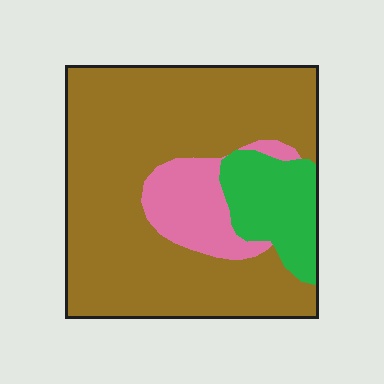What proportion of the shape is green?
Green covers 14% of the shape.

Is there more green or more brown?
Brown.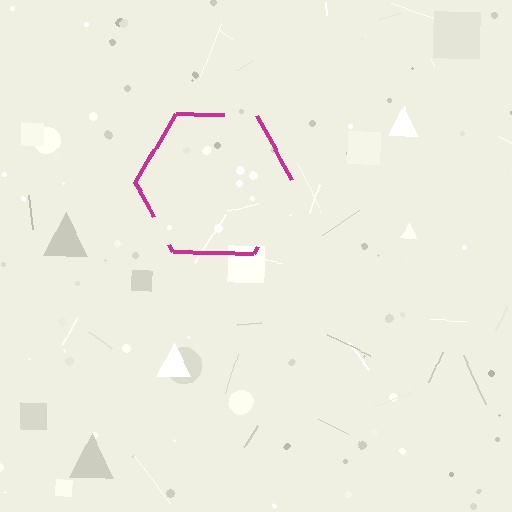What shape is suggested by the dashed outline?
The dashed outline suggests a hexagon.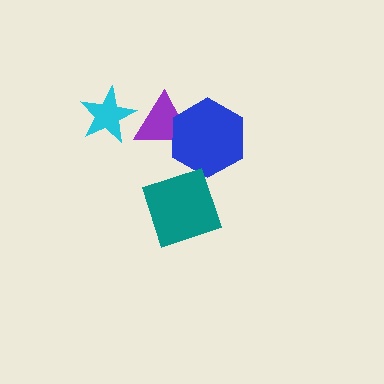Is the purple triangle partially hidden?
Yes, it is partially covered by another shape.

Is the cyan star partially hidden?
No, no other shape covers it.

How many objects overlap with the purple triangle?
2 objects overlap with the purple triangle.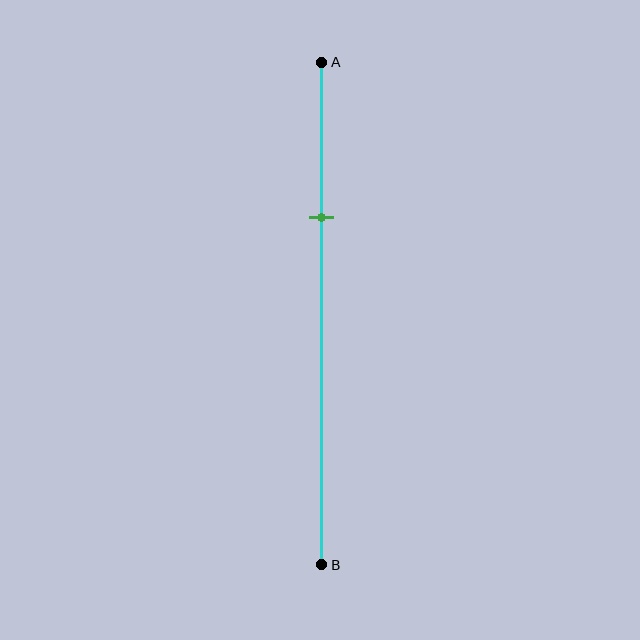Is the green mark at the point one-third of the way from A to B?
Yes, the mark is approximately at the one-third point.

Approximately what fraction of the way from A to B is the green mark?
The green mark is approximately 30% of the way from A to B.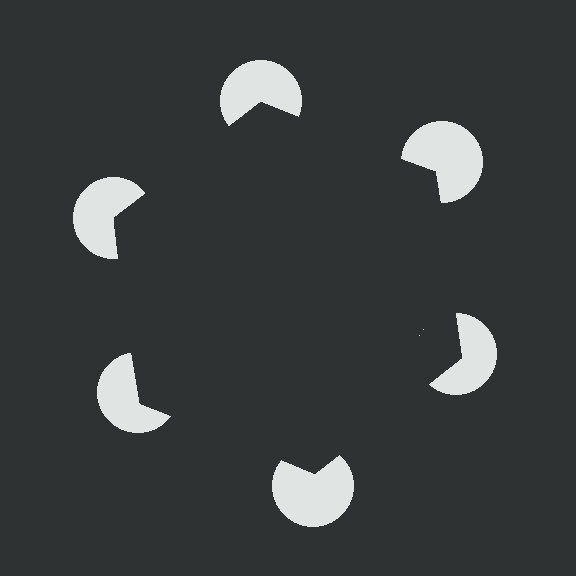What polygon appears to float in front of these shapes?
An illusory hexagon — its edges are inferred from the aligned wedge cuts in the pac-man discs, not physically drawn.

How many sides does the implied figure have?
6 sides.